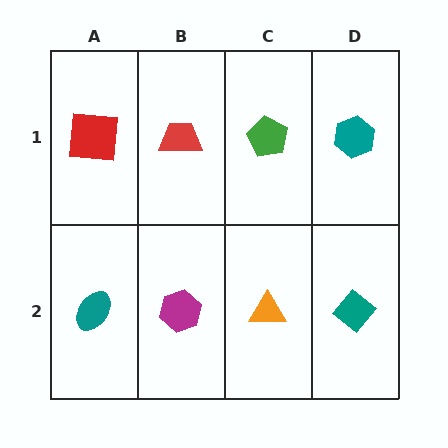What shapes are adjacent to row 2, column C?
A green pentagon (row 1, column C), a magenta hexagon (row 2, column B), a teal diamond (row 2, column D).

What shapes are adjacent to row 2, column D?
A teal hexagon (row 1, column D), an orange triangle (row 2, column C).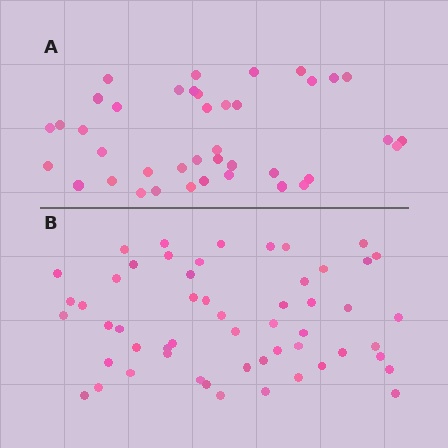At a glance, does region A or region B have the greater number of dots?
Region B (the bottom region) has more dots.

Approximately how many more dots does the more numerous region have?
Region B has approximately 15 more dots than region A.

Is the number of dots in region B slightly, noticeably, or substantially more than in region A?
Region B has noticeably more, but not dramatically so. The ratio is roughly 1.4 to 1.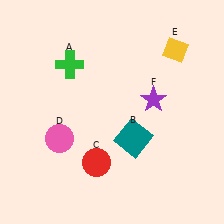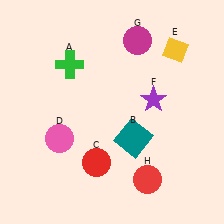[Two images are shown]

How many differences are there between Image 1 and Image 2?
There are 2 differences between the two images.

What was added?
A magenta circle (G), a red circle (H) were added in Image 2.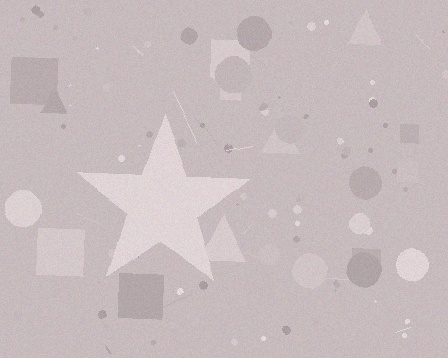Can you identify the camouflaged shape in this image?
The camouflaged shape is a star.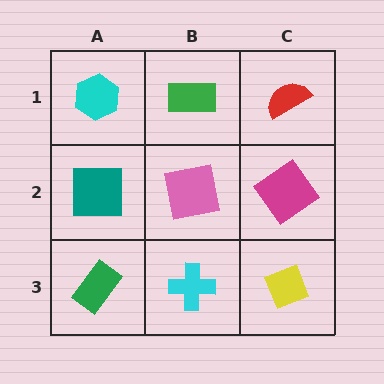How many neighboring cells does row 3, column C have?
2.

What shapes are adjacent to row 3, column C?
A magenta diamond (row 2, column C), a cyan cross (row 3, column B).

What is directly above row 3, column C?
A magenta diamond.